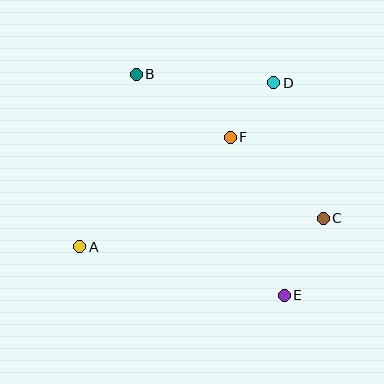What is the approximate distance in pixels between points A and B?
The distance between A and B is approximately 182 pixels.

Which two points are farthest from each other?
Points B and E are farthest from each other.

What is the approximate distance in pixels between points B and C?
The distance between B and C is approximately 236 pixels.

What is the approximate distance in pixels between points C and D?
The distance between C and D is approximately 145 pixels.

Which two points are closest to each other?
Points D and F are closest to each other.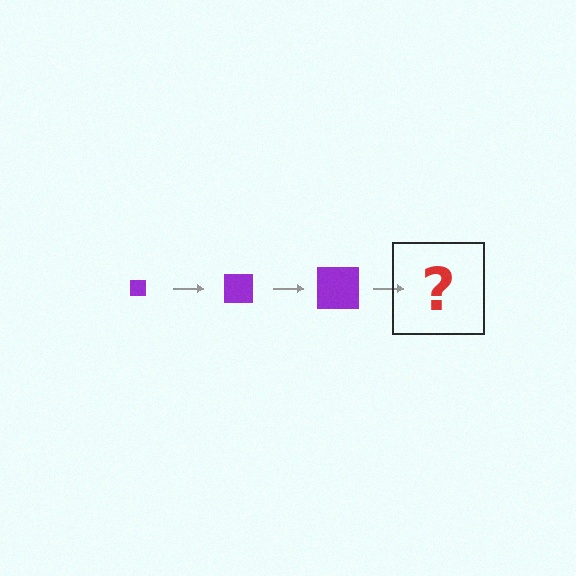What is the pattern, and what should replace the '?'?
The pattern is that the square gets progressively larger each step. The '?' should be a purple square, larger than the previous one.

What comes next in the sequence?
The next element should be a purple square, larger than the previous one.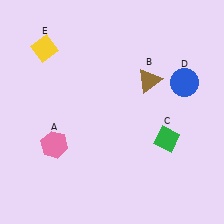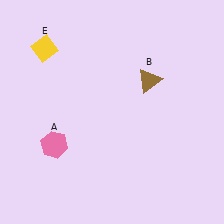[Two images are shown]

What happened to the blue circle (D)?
The blue circle (D) was removed in Image 2. It was in the top-right area of Image 1.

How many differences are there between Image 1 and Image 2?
There are 2 differences between the two images.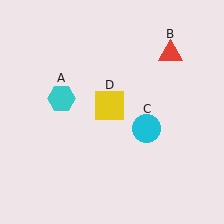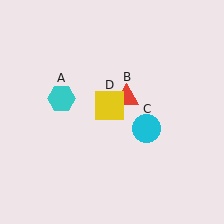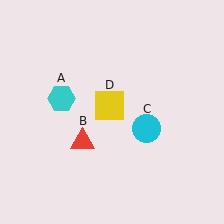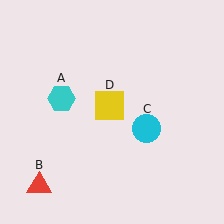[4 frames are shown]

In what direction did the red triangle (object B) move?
The red triangle (object B) moved down and to the left.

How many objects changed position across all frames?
1 object changed position: red triangle (object B).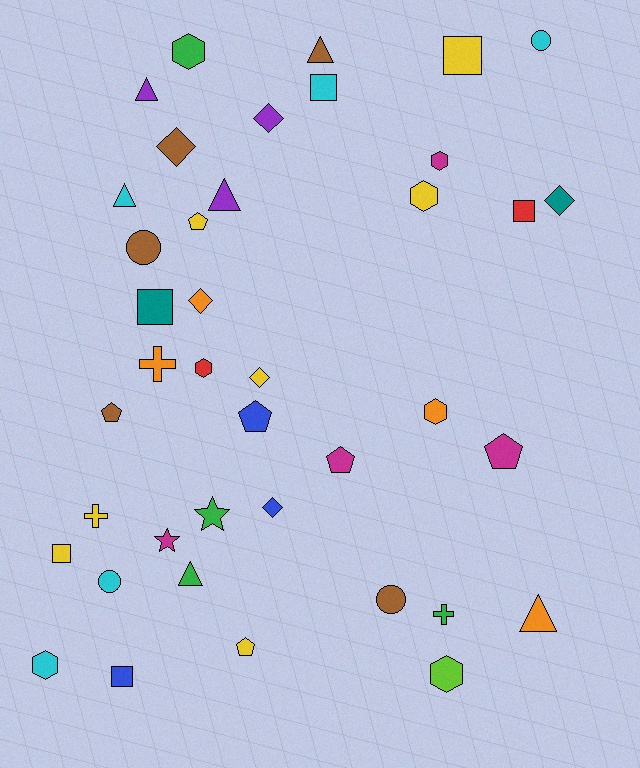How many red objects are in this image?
There are 2 red objects.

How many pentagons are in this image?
There are 6 pentagons.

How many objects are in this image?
There are 40 objects.